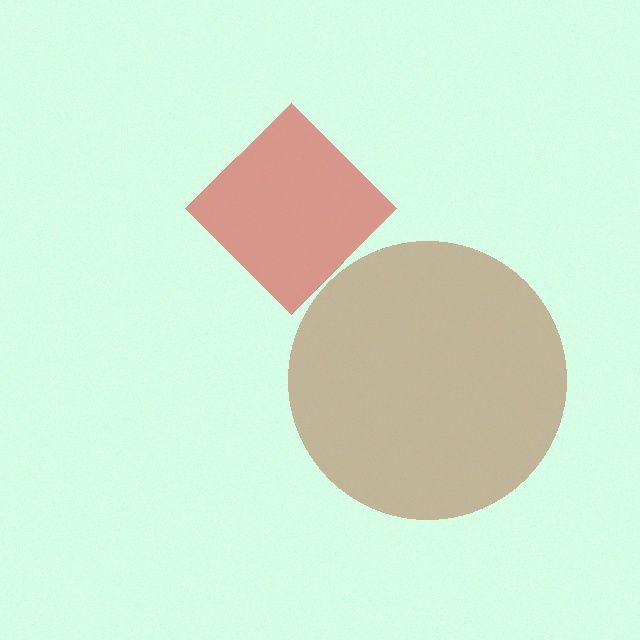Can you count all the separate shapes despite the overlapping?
Yes, there are 2 separate shapes.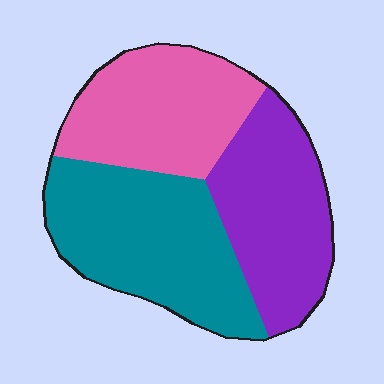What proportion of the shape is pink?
Pink covers around 30% of the shape.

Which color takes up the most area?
Teal, at roughly 40%.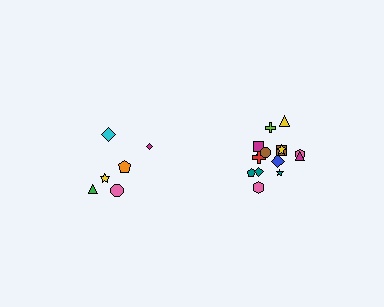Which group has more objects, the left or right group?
The right group.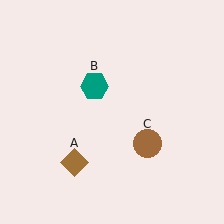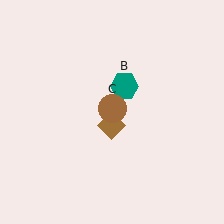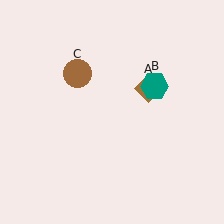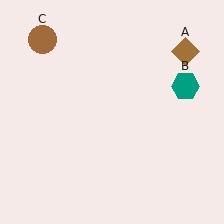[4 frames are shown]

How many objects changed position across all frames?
3 objects changed position: brown diamond (object A), teal hexagon (object B), brown circle (object C).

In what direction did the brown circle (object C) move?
The brown circle (object C) moved up and to the left.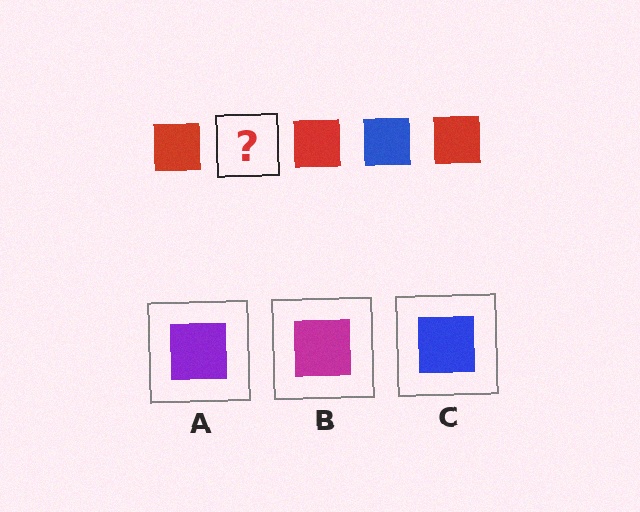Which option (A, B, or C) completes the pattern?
C.